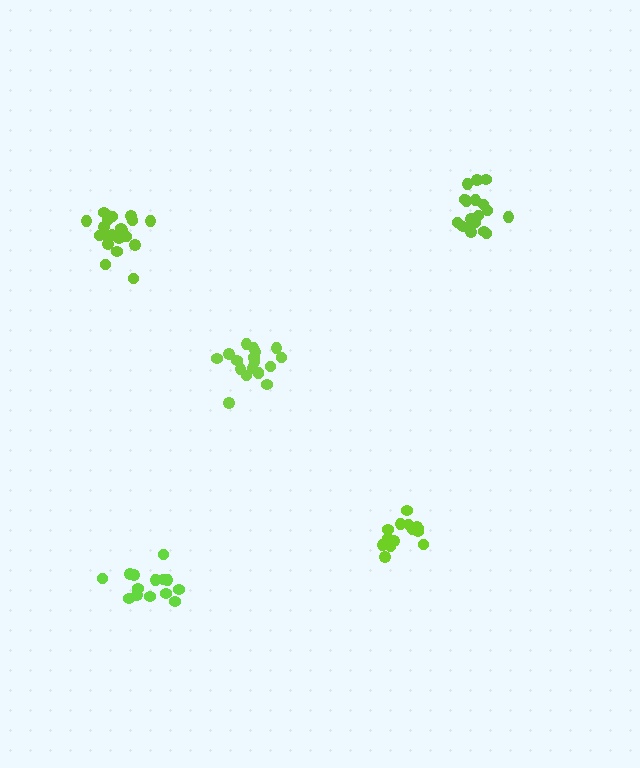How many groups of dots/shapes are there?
There are 5 groups.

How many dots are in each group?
Group 1: 18 dots, Group 2: 14 dots, Group 3: 20 dots, Group 4: 18 dots, Group 5: 16 dots (86 total).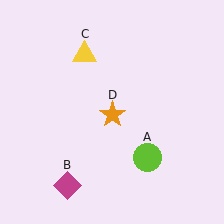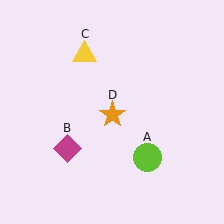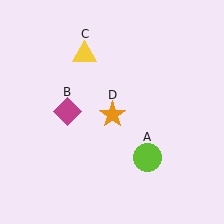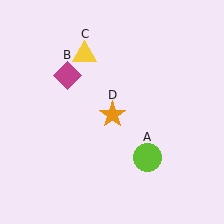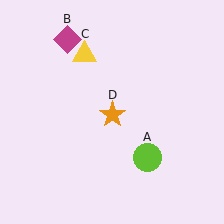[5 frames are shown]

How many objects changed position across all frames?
1 object changed position: magenta diamond (object B).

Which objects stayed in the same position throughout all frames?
Lime circle (object A) and yellow triangle (object C) and orange star (object D) remained stationary.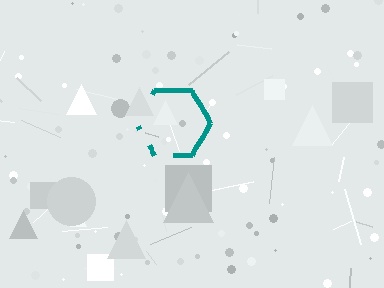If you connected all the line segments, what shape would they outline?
They would outline a hexagon.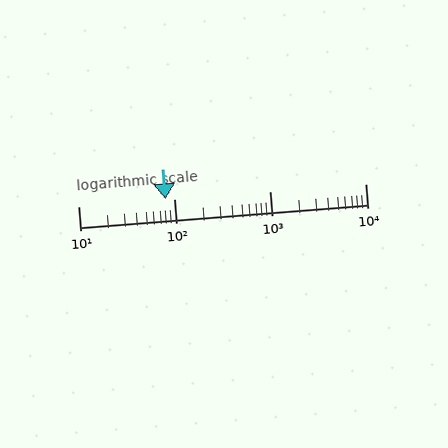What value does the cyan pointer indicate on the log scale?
The pointer indicates approximately 81.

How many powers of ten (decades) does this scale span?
The scale spans 3 decades, from 10 to 10000.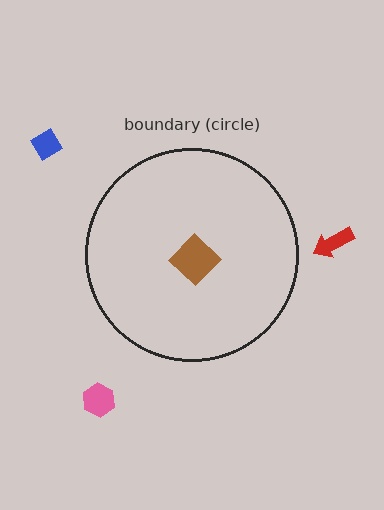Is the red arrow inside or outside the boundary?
Outside.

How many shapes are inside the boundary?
1 inside, 3 outside.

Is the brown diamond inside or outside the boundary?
Inside.